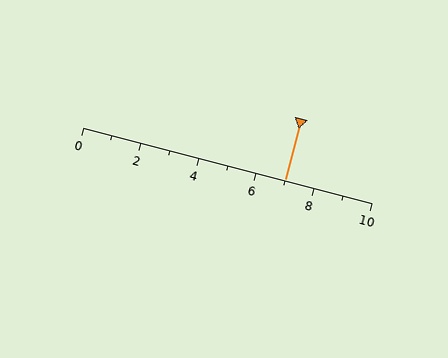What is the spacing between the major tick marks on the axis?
The major ticks are spaced 2 apart.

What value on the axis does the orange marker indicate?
The marker indicates approximately 7.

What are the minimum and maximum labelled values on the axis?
The axis runs from 0 to 10.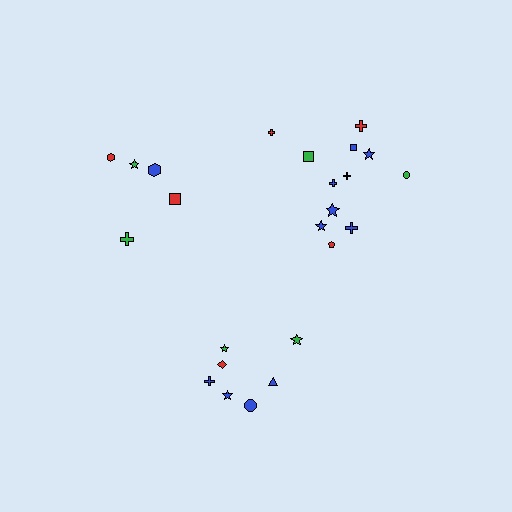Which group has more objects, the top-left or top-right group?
The top-right group.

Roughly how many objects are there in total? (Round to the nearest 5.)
Roughly 25 objects in total.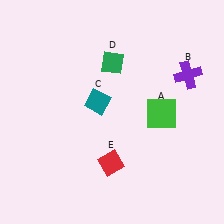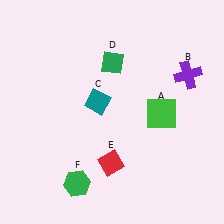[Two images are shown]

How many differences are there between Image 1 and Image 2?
There is 1 difference between the two images.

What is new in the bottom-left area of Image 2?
A green hexagon (F) was added in the bottom-left area of Image 2.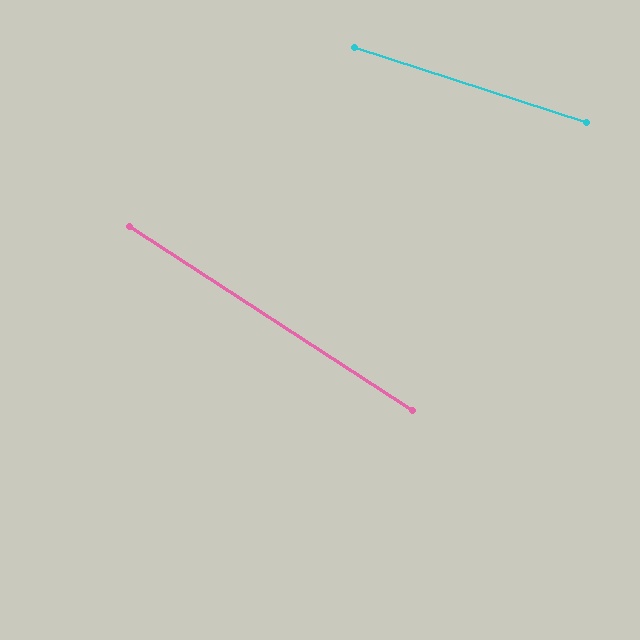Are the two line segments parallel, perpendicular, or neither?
Neither parallel nor perpendicular — they differ by about 15°.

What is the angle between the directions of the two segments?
Approximately 15 degrees.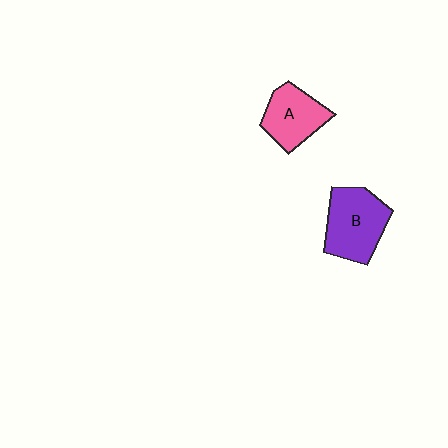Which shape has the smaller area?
Shape A (pink).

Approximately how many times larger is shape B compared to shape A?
Approximately 1.3 times.